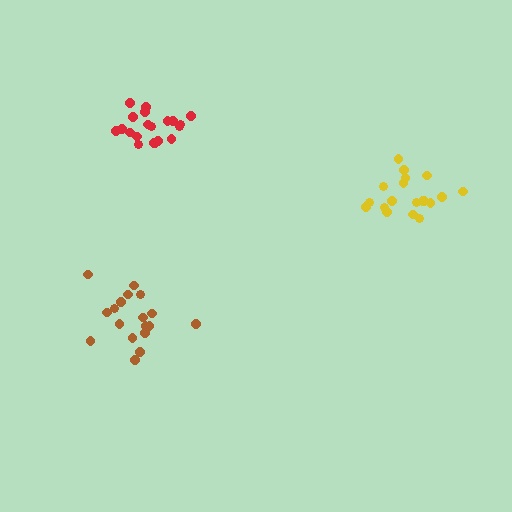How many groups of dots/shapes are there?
There are 3 groups.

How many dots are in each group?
Group 1: 18 dots, Group 2: 19 dots, Group 3: 20 dots (57 total).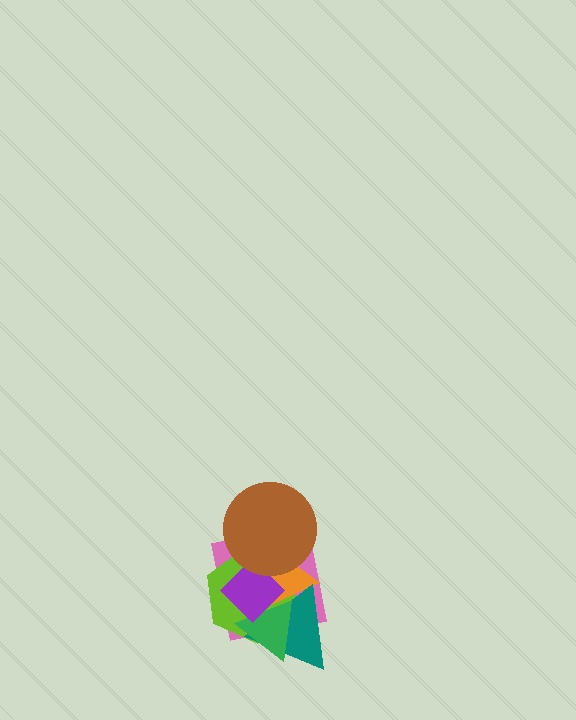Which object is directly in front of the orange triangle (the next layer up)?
The teal triangle is directly in front of the orange triangle.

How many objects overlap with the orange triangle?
6 objects overlap with the orange triangle.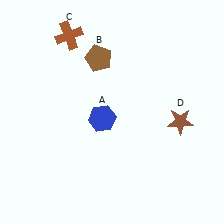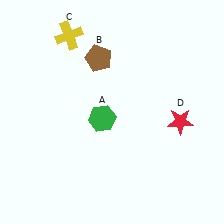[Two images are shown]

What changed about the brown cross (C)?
In Image 1, C is brown. In Image 2, it changed to yellow.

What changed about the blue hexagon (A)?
In Image 1, A is blue. In Image 2, it changed to green.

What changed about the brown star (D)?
In Image 1, D is brown. In Image 2, it changed to red.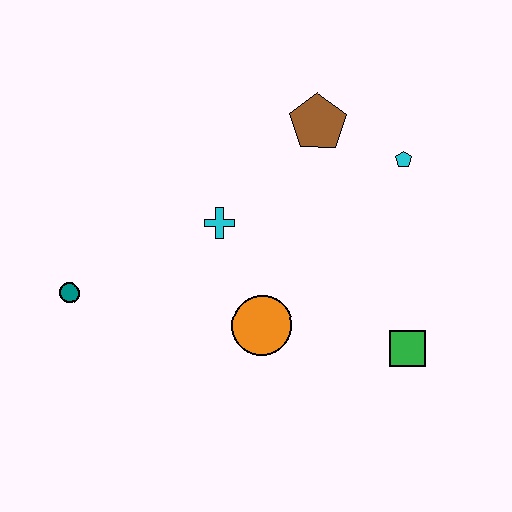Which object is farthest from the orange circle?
The cyan pentagon is farthest from the orange circle.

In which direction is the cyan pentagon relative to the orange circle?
The cyan pentagon is above the orange circle.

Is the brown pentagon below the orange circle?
No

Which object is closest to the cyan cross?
The orange circle is closest to the cyan cross.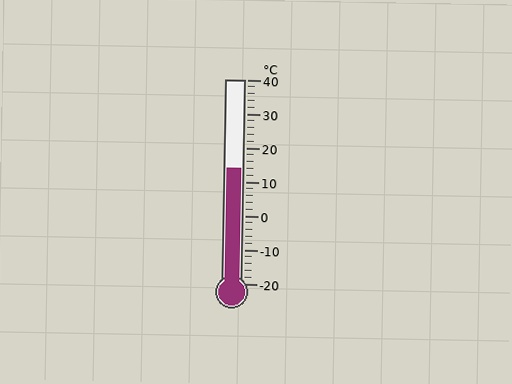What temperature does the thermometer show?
The thermometer shows approximately 14°C.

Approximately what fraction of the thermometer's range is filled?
The thermometer is filled to approximately 55% of its range.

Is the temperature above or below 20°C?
The temperature is below 20°C.